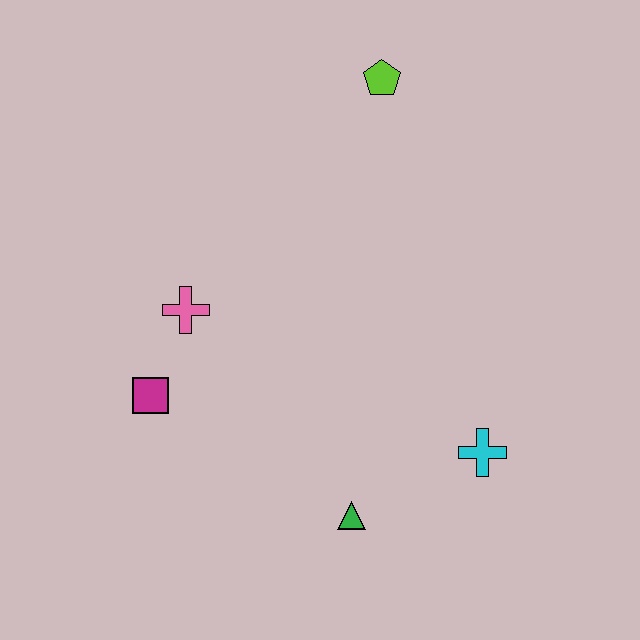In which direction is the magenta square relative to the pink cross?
The magenta square is below the pink cross.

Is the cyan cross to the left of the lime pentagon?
No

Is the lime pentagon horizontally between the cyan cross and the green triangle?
Yes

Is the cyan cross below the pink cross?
Yes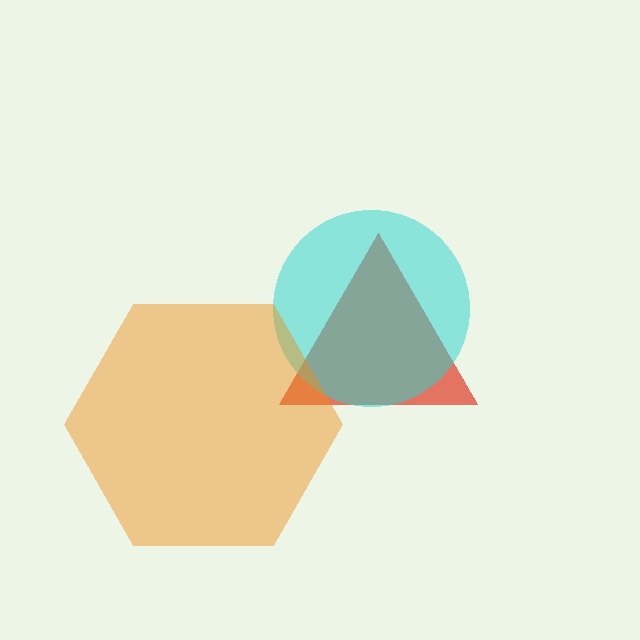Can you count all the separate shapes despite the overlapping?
Yes, there are 3 separate shapes.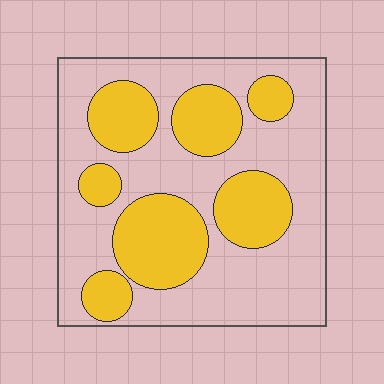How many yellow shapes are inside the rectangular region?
7.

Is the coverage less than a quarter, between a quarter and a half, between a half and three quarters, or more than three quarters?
Between a quarter and a half.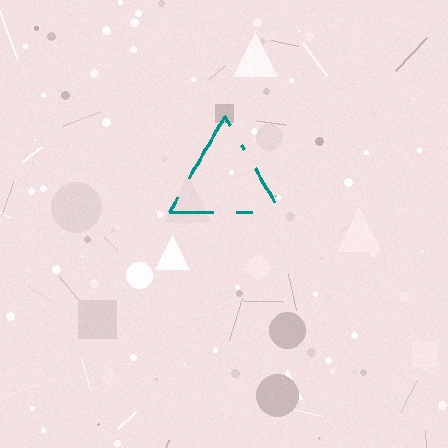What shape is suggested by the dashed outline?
The dashed outline suggests a triangle.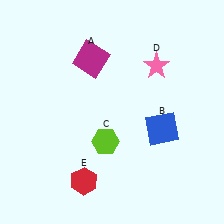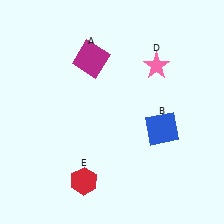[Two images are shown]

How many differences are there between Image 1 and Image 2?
There is 1 difference between the two images.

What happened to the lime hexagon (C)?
The lime hexagon (C) was removed in Image 2. It was in the bottom-left area of Image 1.